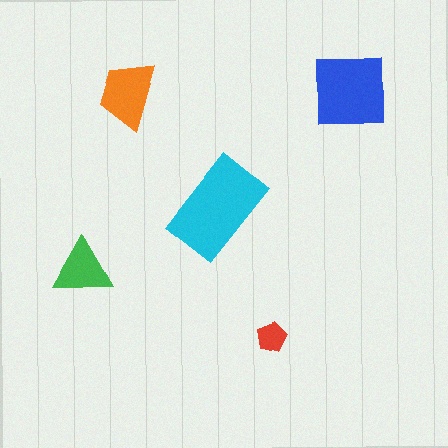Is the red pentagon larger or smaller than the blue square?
Smaller.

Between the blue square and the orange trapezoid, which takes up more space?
The blue square.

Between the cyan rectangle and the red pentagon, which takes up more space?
The cyan rectangle.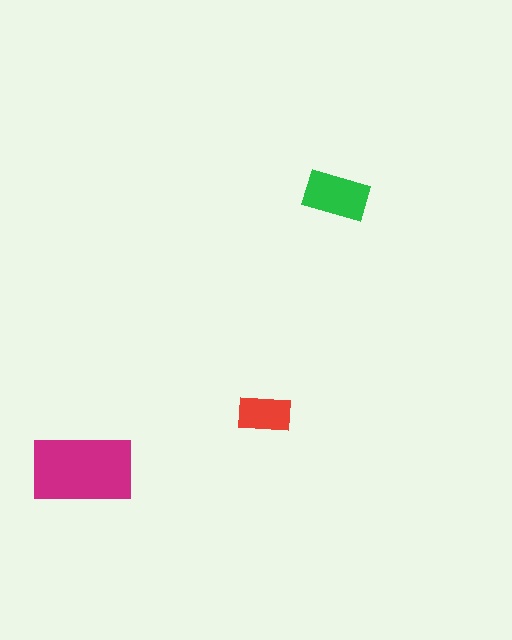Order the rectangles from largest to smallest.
the magenta one, the green one, the red one.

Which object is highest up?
The green rectangle is topmost.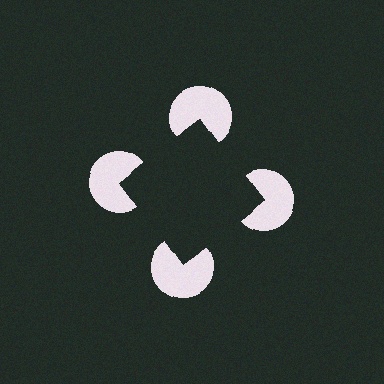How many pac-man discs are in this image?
There are 4 — one at each vertex of the illusory square.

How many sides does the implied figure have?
4 sides.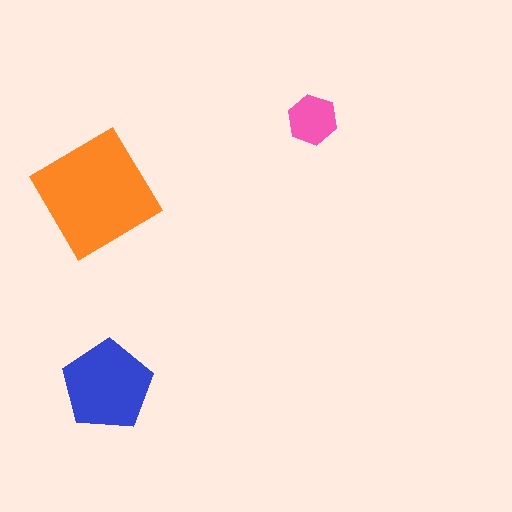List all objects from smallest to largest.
The pink hexagon, the blue pentagon, the orange diamond.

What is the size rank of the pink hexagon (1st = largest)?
3rd.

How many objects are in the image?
There are 3 objects in the image.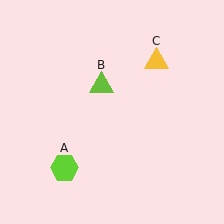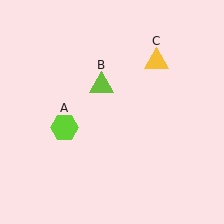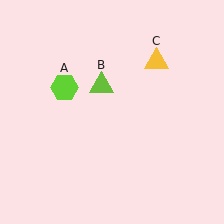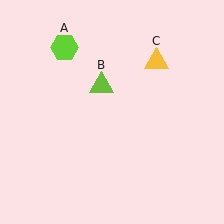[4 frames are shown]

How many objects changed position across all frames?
1 object changed position: lime hexagon (object A).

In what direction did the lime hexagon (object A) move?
The lime hexagon (object A) moved up.